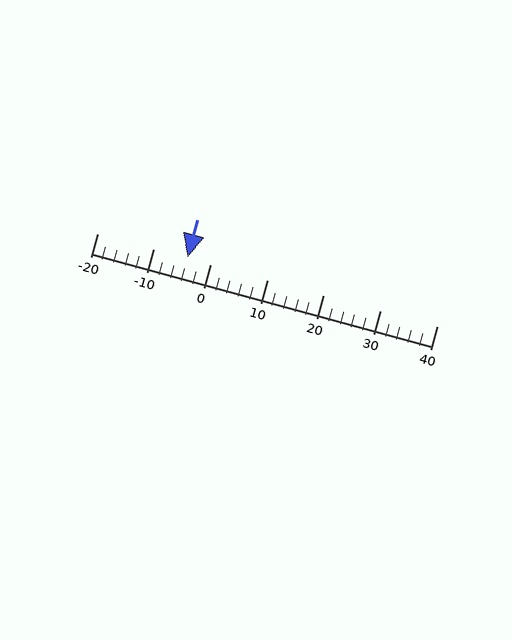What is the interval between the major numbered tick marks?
The major tick marks are spaced 10 units apart.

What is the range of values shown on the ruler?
The ruler shows values from -20 to 40.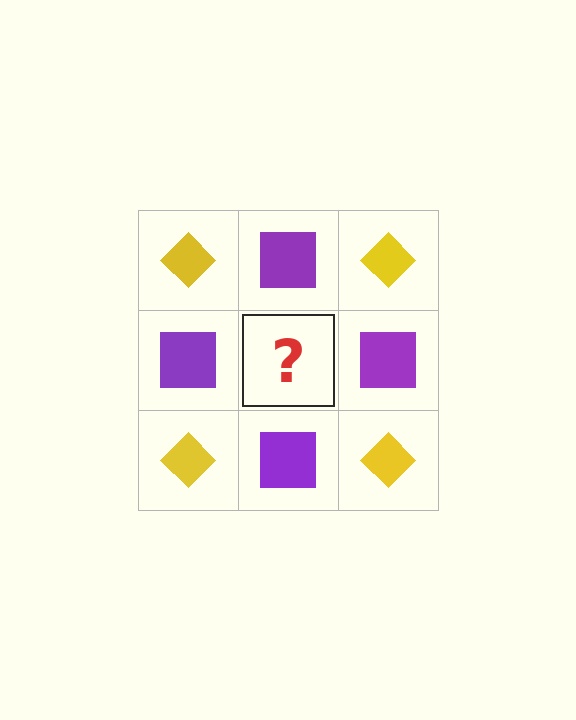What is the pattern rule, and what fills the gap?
The rule is that it alternates yellow diamond and purple square in a checkerboard pattern. The gap should be filled with a yellow diamond.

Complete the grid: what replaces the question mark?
The question mark should be replaced with a yellow diamond.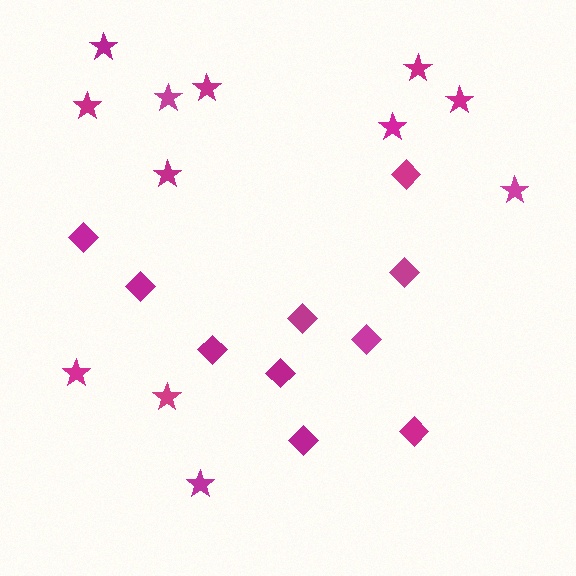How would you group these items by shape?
There are 2 groups: one group of stars (12) and one group of diamonds (10).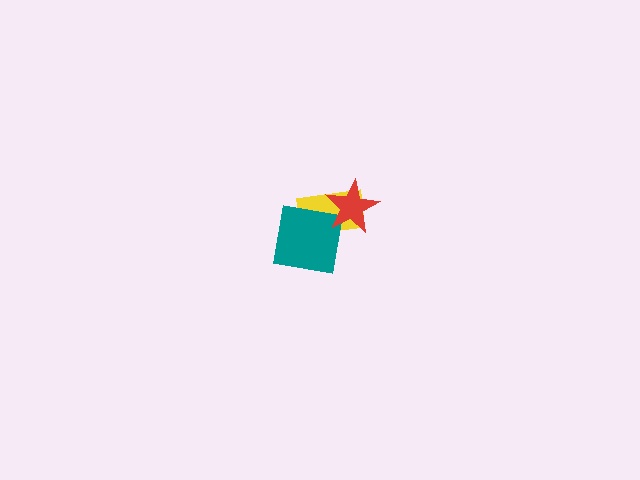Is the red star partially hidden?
No, no other shape covers it.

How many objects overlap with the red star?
1 object overlaps with the red star.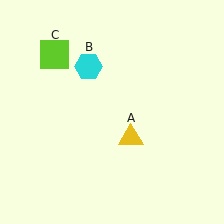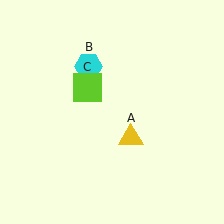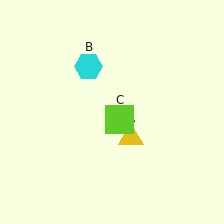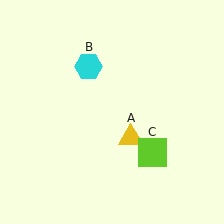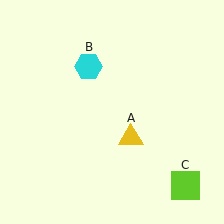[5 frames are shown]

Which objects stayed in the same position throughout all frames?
Yellow triangle (object A) and cyan hexagon (object B) remained stationary.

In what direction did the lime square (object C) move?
The lime square (object C) moved down and to the right.